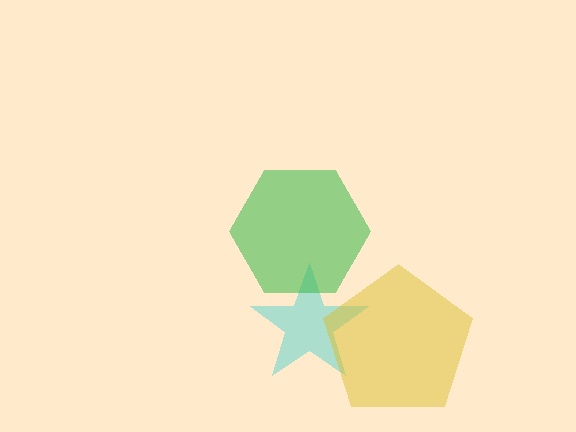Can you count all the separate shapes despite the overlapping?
Yes, there are 3 separate shapes.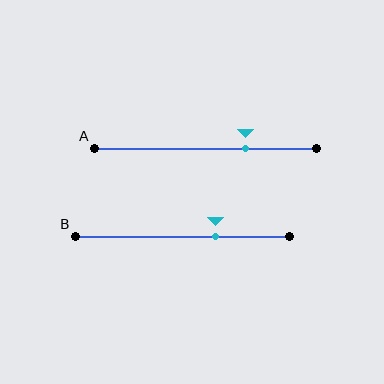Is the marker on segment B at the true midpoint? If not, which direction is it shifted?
No, the marker on segment B is shifted to the right by about 16% of the segment length.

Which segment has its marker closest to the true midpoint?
Segment B has its marker closest to the true midpoint.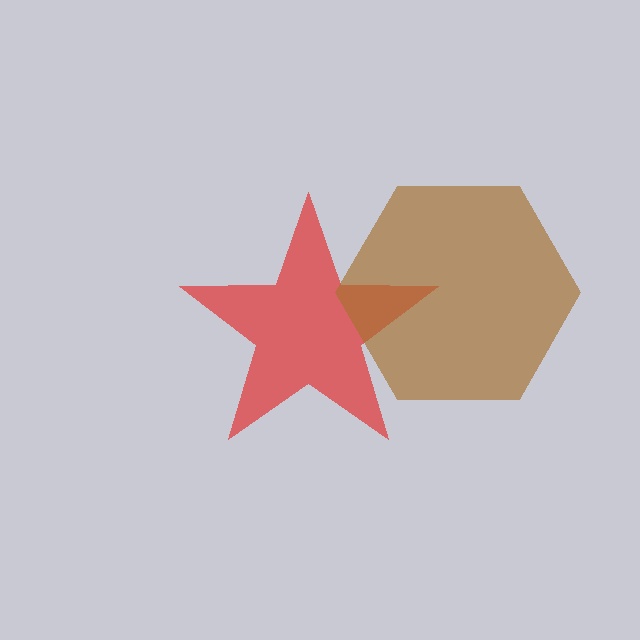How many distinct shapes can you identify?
There are 2 distinct shapes: a red star, a brown hexagon.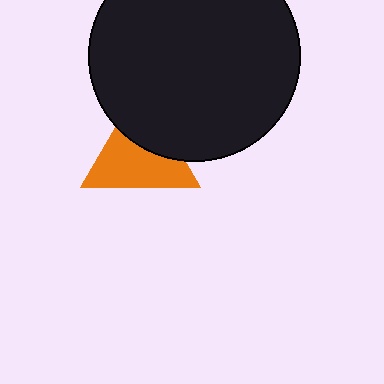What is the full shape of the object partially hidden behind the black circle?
The partially hidden object is an orange triangle.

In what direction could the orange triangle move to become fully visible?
The orange triangle could move down. That would shift it out from behind the black circle entirely.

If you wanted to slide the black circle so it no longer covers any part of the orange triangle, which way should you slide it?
Slide it up — that is the most direct way to separate the two shapes.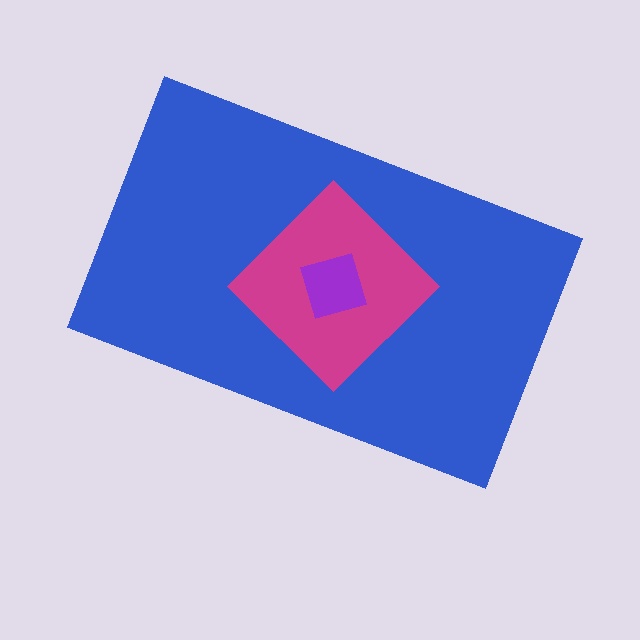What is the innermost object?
The purple square.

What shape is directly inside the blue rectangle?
The magenta diamond.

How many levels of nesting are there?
3.